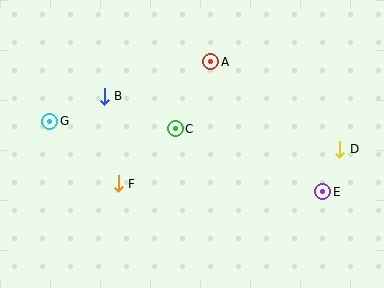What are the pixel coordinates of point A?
Point A is at (211, 62).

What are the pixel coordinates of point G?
Point G is at (50, 121).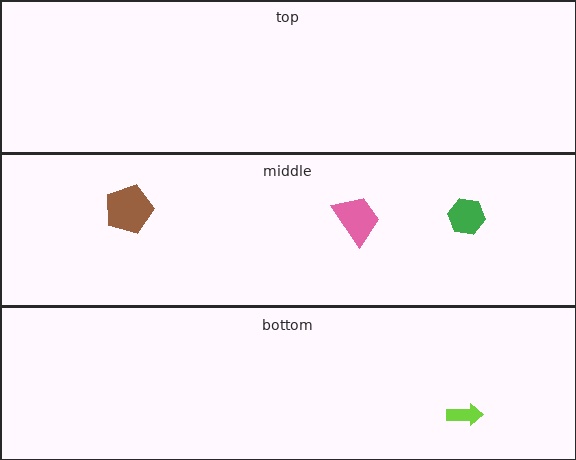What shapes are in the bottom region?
The lime arrow.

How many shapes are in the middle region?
3.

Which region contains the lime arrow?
The bottom region.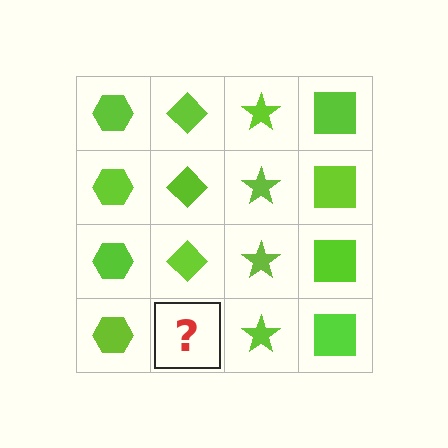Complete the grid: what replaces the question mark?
The question mark should be replaced with a lime diamond.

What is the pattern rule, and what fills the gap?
The rule is that each column has a consistent shape. The gap should be filled with a lime diamond.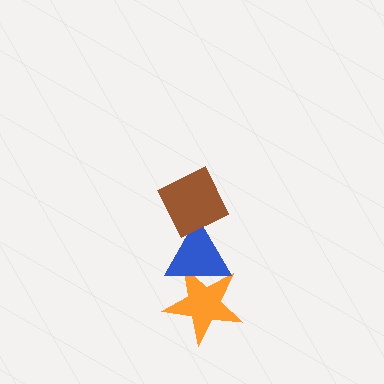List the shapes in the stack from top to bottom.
From top to bottom: the brown diamond, the blue triangle, the orange star.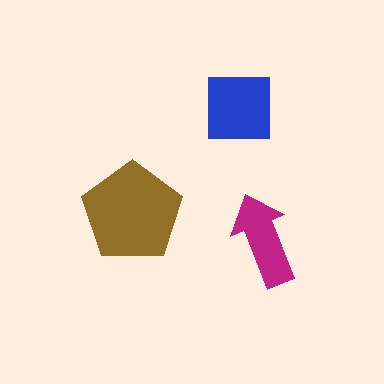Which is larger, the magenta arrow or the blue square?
The blue square.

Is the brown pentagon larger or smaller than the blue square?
Larger.